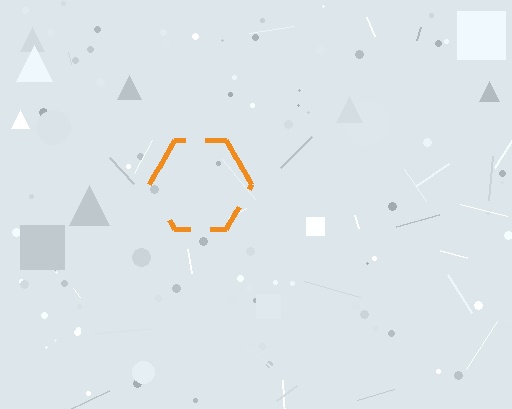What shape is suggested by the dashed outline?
The dashed outline suggests a hexagon.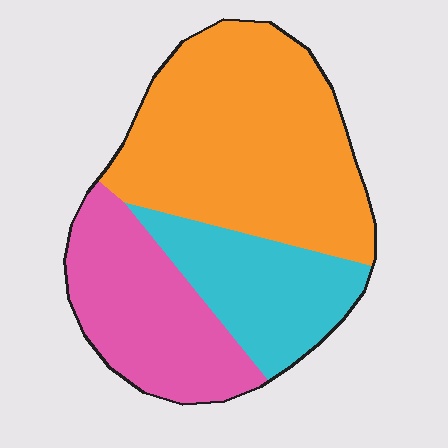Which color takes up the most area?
Orange, at roughly 50%.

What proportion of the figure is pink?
Pink covers around 30% of the figure.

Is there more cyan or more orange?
Orange.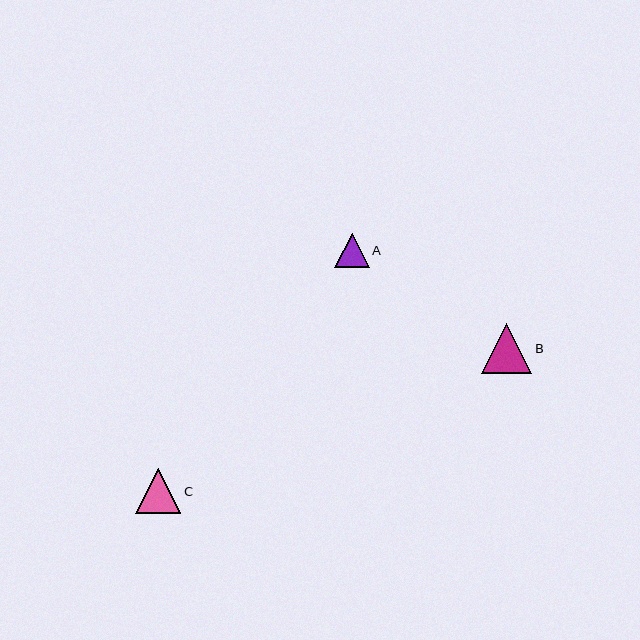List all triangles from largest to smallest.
From largest to smallest: B, C, A.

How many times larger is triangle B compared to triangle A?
Triangle B is approximately 1.4 times the size of triangle A.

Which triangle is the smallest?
Triangle A is the smallest with a size of approximately 35 pixels.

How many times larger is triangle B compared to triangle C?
Triangle B is approximately 1.1 times the size of triangle C.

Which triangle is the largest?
Triangle B is the largest with a size of approximately 51 pixels.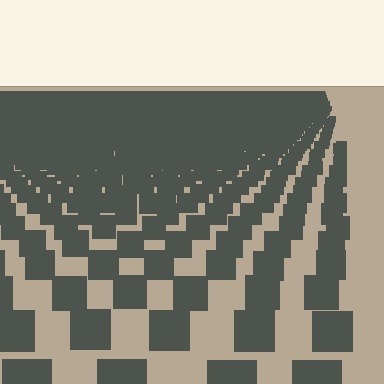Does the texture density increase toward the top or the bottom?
Density increases toward the top.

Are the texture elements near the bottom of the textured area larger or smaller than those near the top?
Larger. Near the bottom, elements are closer to the viewer and appear at a bigger on-screen size.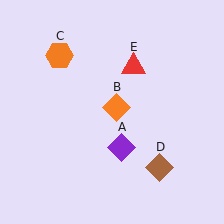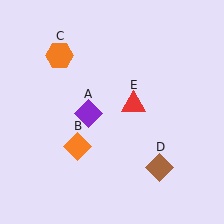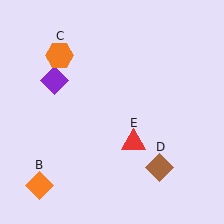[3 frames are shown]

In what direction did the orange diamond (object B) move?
The orange diamond (object B) moved down and to the left.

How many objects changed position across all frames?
3 objects changed position: purple diamond (object A), orange diamond (object B), red triangle (object E).